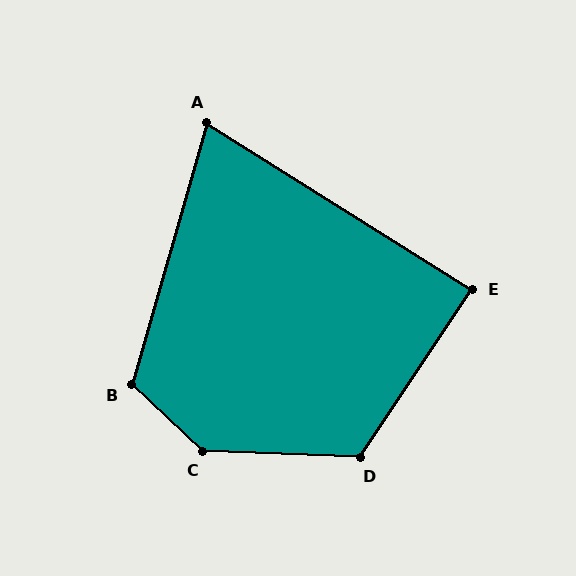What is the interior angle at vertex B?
Approximately 117 degrees (obtuse).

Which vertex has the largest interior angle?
C, at approximately 139 degrees.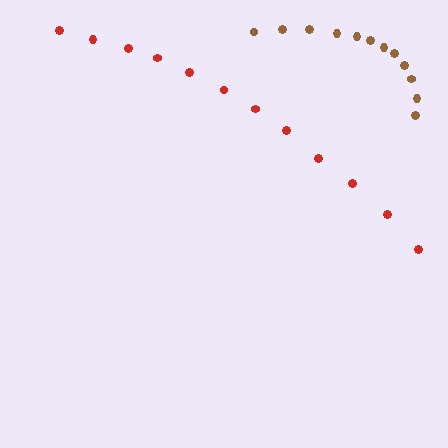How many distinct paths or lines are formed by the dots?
There are 2 distinct paths.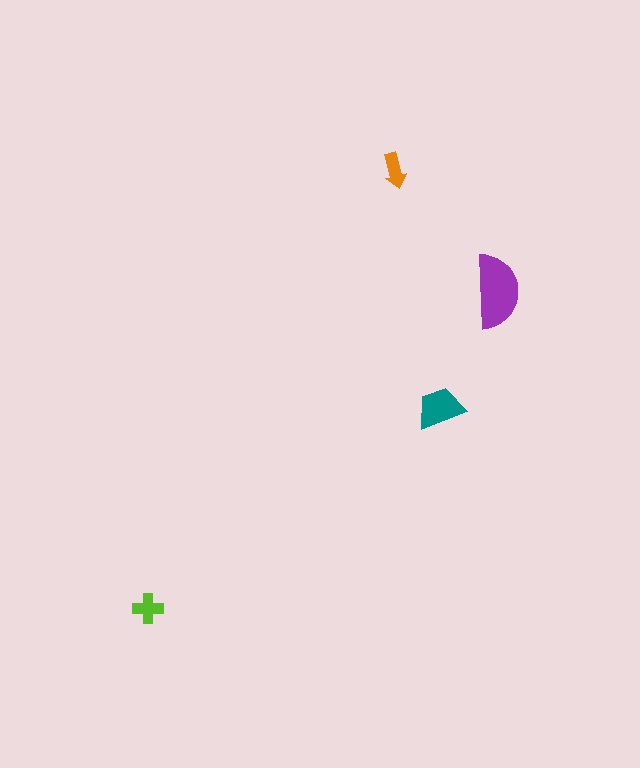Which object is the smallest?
The orange arrow.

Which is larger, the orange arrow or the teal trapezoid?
The teal trapezoid.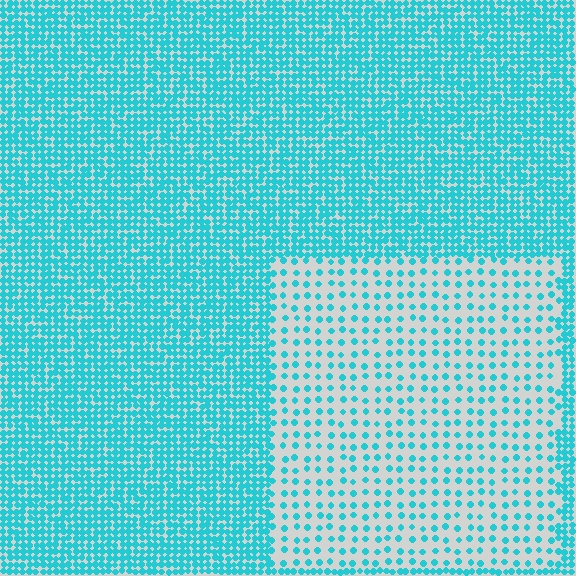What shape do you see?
I see a rectangle.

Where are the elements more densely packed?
The elements are more densely packed outside the rectangle boundary.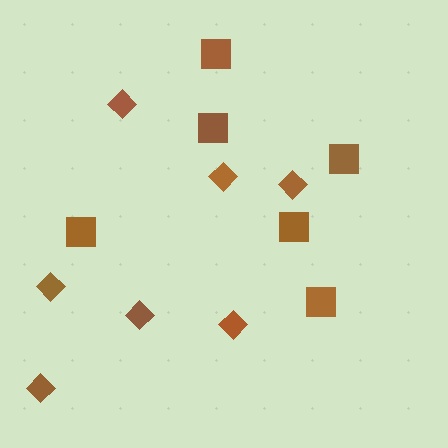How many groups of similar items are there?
There are 2 groups: one group of diamonds (7) and one group of squares (6).